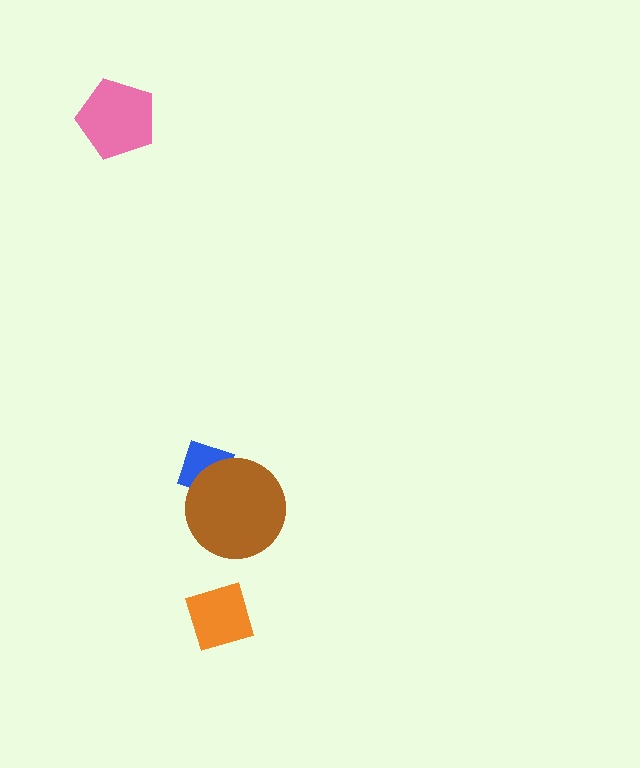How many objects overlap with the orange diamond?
0 objects overlap with the orange diamond.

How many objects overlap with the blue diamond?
1 object overlaps with the blue diamond.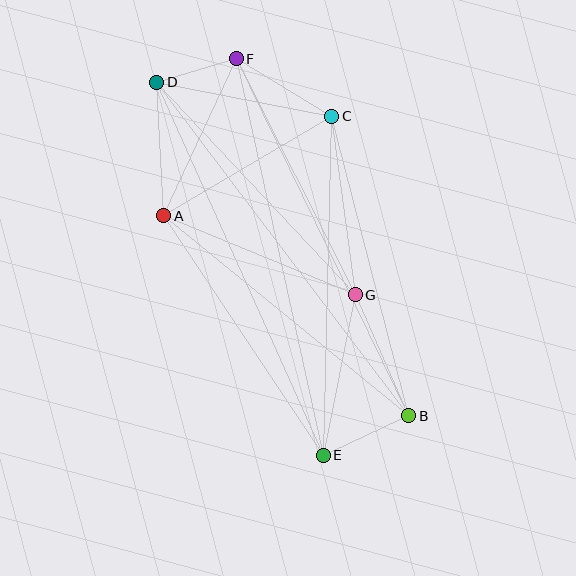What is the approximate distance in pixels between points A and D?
The distance between A and D is approximately 134 pixels.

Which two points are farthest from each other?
Points B and D are farthest from each other.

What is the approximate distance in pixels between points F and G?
The distance between F and G is approximately 264 pixels.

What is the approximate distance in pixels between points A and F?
The distance between A and F is approximately 173 pixels.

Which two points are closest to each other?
Points D and F are closest to each other.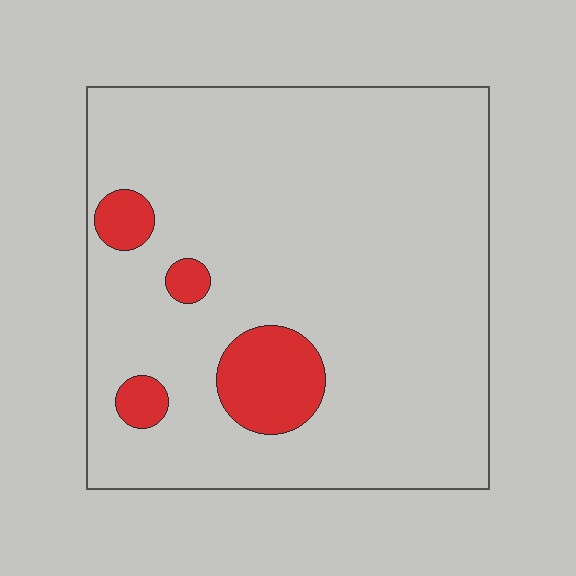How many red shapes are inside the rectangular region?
4.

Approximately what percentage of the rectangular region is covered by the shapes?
Approximately 10%.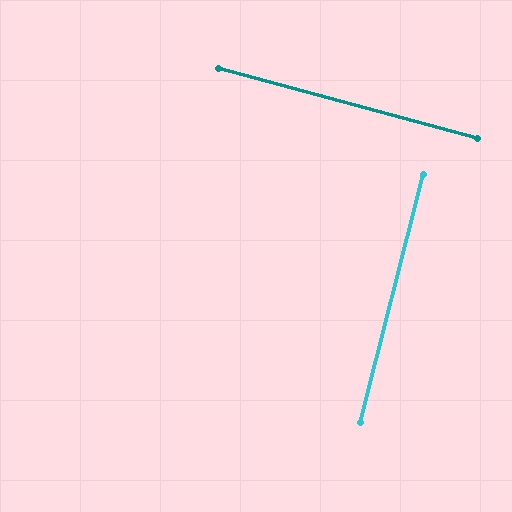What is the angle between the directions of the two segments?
Approximately 89 degrees.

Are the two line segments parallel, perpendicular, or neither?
Perpendicular — they meet at approximately 89°.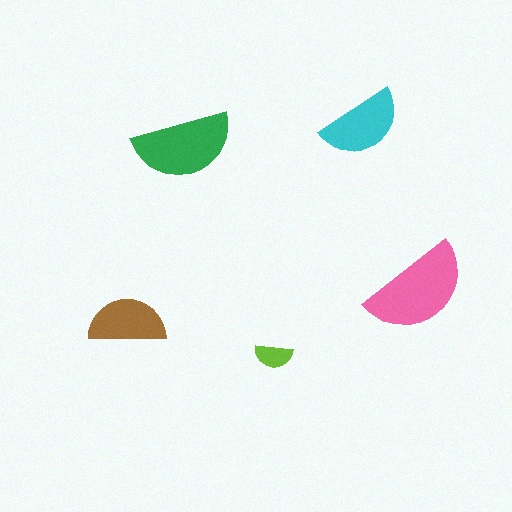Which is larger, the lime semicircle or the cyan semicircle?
The cyan one.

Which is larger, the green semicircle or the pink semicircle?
The pink one.